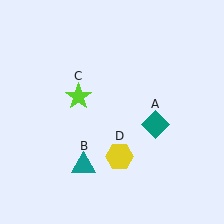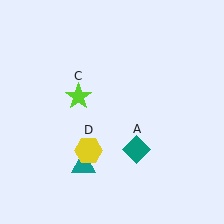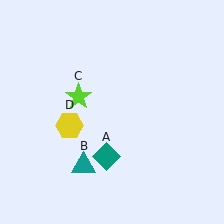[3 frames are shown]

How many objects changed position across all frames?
2 objects changed position: teal diamond (object A), yellow hexagon (object D).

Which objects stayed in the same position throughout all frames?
Teal triangle (object B) and lime star (object C) remained stationary.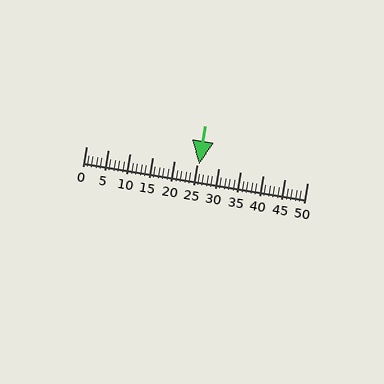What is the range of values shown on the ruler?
The ruler shows values from 0 to 50.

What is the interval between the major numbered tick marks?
The major tick marks are spaced 5 units apart.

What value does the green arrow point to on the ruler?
The green arrow points to approximately 26.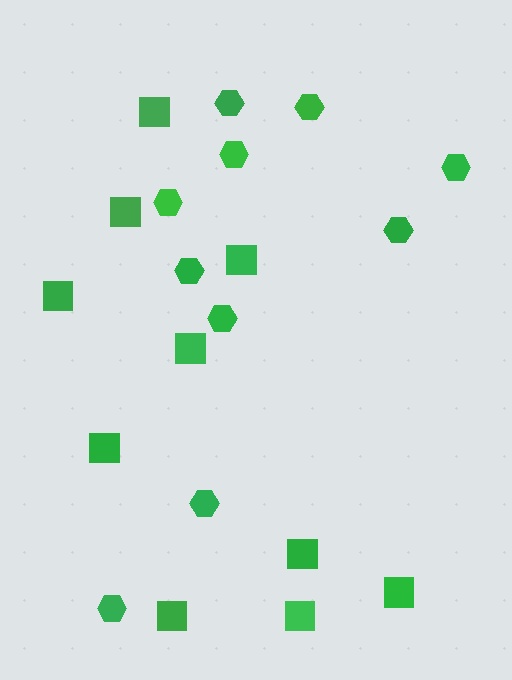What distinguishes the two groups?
There are 2 groups: one group of squares (10) and one group of hexagons (10).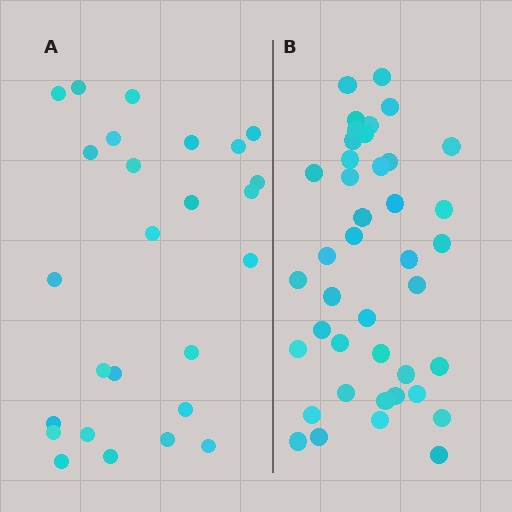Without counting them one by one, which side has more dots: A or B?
Region B (the right region) has more dots.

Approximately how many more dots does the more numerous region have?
Region B has approximately 15 more dots than region A.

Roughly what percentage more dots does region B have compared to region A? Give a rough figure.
About 60% more.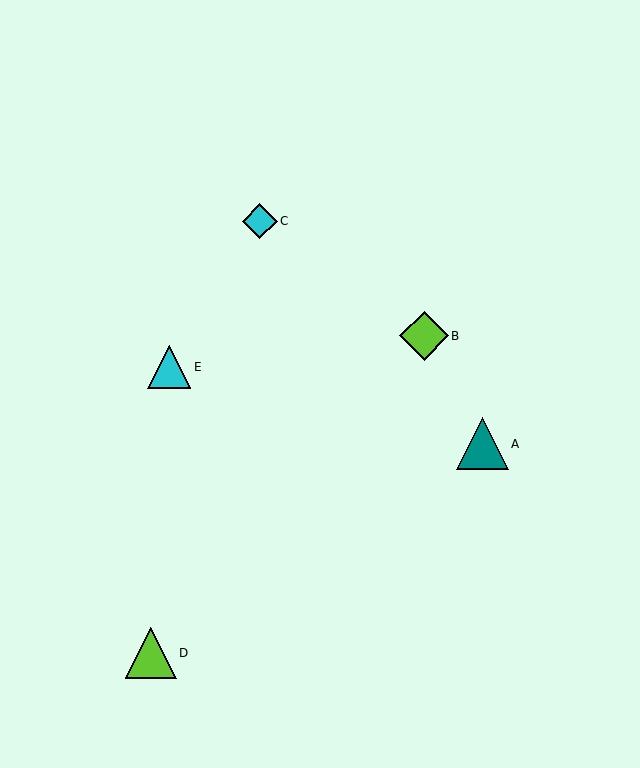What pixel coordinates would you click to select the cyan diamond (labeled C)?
Click at (260, 221) to select the cyan diamond C.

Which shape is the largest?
The teal triangle (labeled A) is the largest.